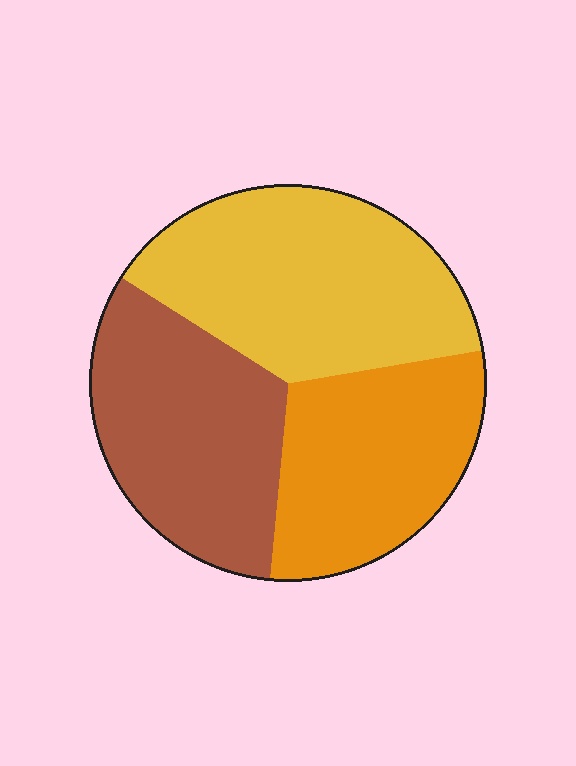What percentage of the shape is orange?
Orange covers about 30% of the shape.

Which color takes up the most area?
Yellow, at roughly 40%.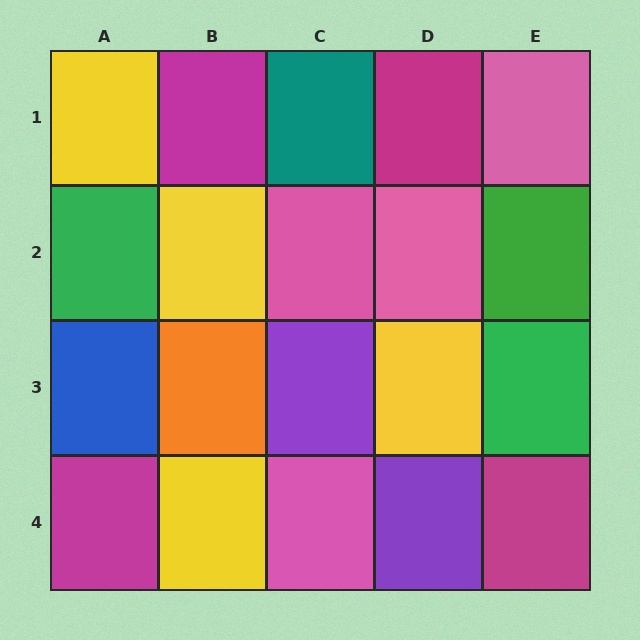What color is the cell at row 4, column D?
Purple.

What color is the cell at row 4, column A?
Magenta.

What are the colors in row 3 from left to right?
Blue, orange, purple, yellow, green.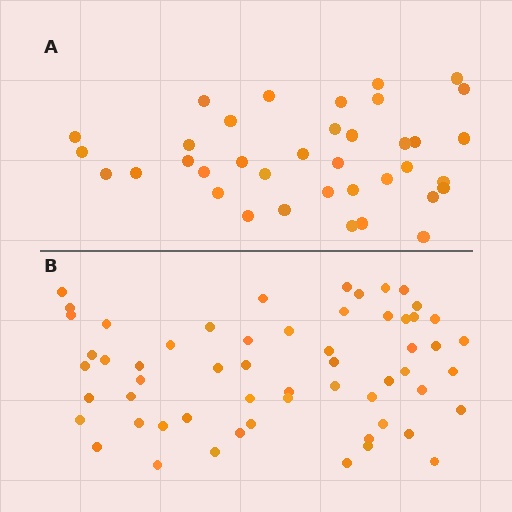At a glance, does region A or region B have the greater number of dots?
Region B (the bottom region) has more dots.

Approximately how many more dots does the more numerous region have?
Region B has approximately 20 more dots than region A.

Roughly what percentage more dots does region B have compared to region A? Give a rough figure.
About 55% more.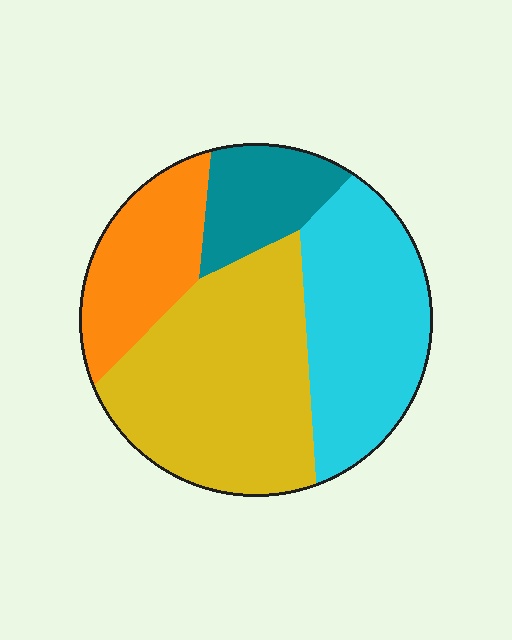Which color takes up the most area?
Yellow, at roughly 40%.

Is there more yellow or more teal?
Yellow.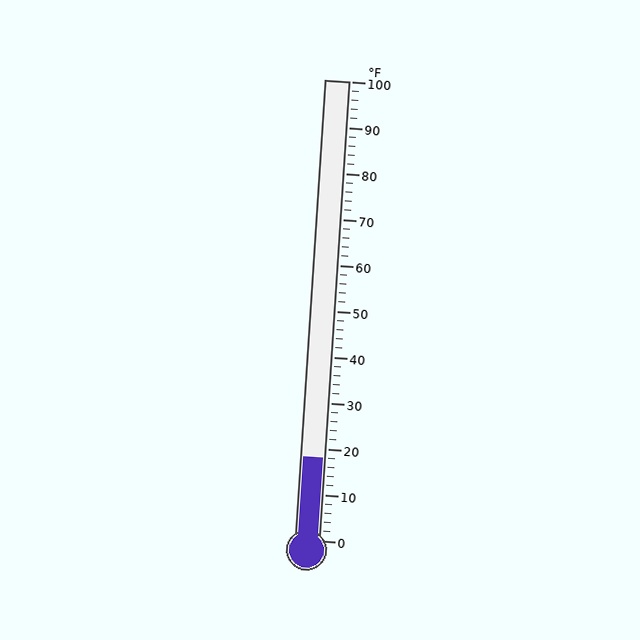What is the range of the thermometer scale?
The thermometer scale ranges from 0°F to 100°F.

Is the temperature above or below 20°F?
The temperature is below 20°F.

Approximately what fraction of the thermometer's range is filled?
The thermometer is filled to approximately 20% of its range.